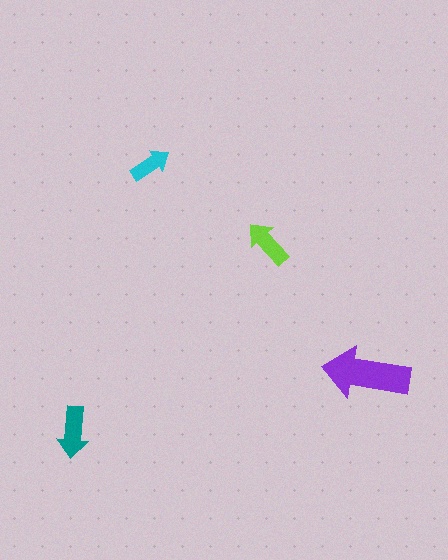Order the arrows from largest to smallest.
the purple one, the teal one, the lime one, the cyan one.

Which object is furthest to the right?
The purple arrow is rightmost.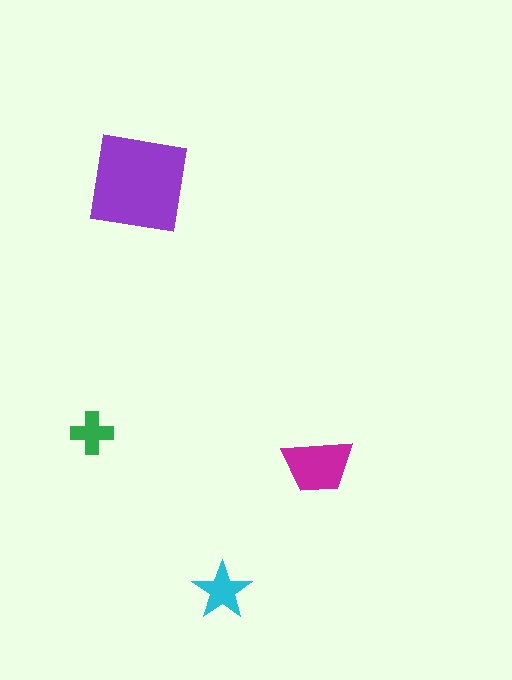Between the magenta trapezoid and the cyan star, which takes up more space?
The magenta trapezoid.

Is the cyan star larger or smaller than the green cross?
Larger.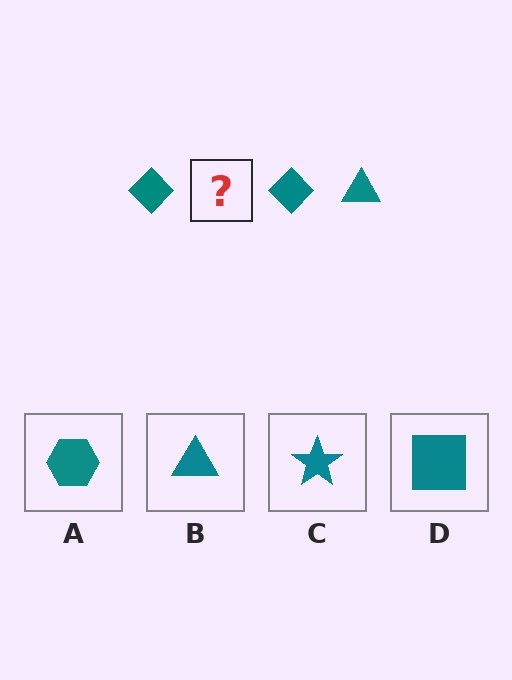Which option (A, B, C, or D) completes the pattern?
B.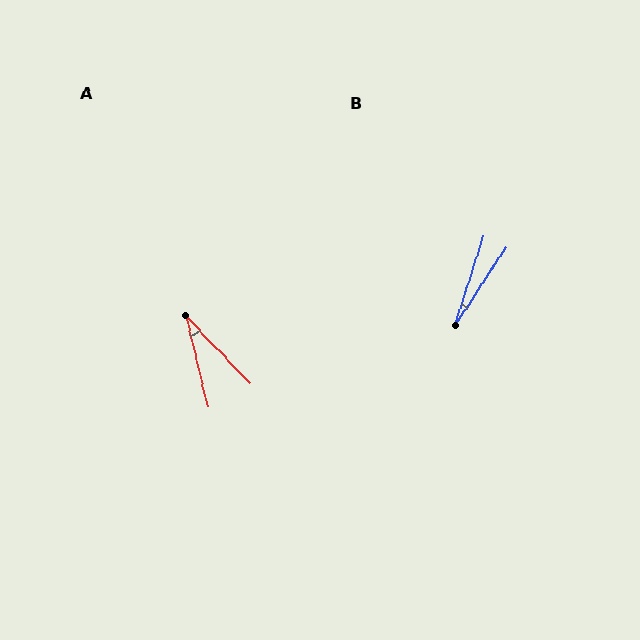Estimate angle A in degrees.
Approximately 30 degrees.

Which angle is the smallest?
B, at approximately 15 degrees.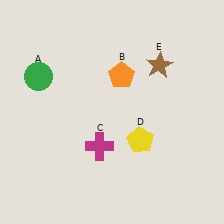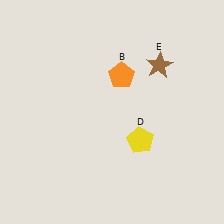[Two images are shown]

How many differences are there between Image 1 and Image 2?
There are 2 differences between the two images.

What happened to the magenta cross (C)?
The magenta cross (C) was removed in Image 2. It was in the bottom-left area of Image 1.